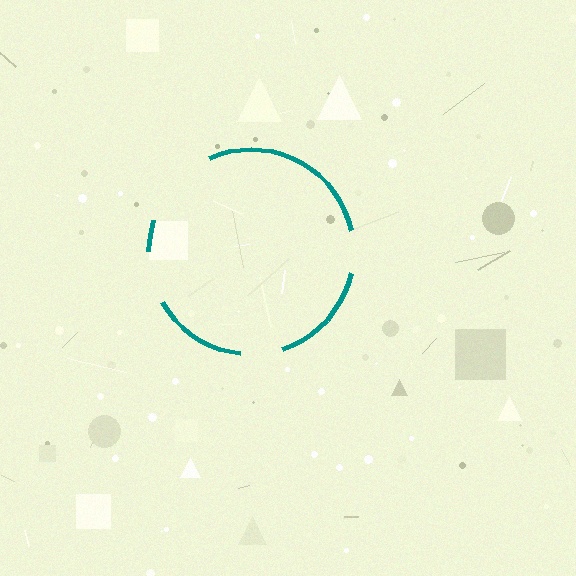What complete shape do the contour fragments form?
The contour fragments form a circle.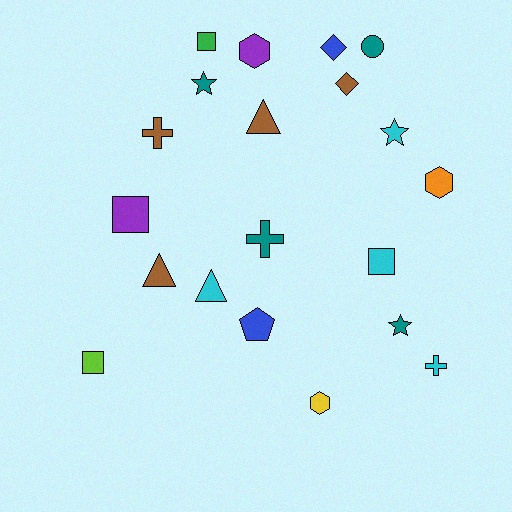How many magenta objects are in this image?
There are no magenta objects.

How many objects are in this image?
There are 20 objects.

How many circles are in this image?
There is 1 circle.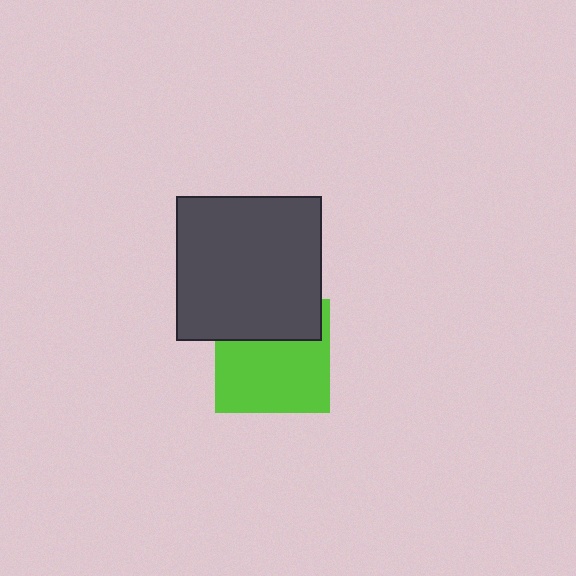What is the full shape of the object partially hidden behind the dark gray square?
The partially hidden object is a lime square.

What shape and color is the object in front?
The object in front is a dark gray square.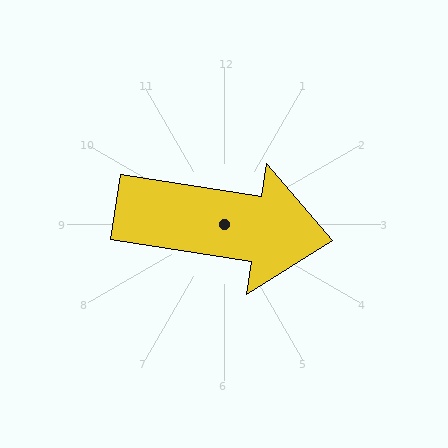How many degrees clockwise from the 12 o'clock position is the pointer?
Approximately 99 degrees.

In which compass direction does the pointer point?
East.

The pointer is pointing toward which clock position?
Roughly 3 o'clock.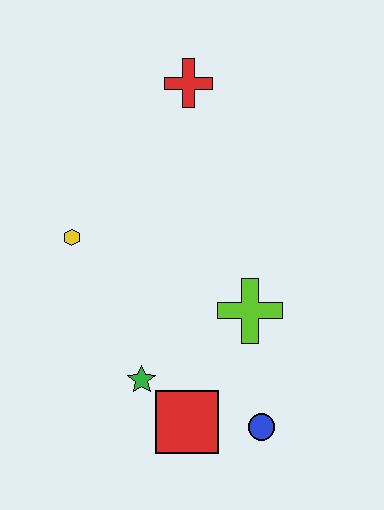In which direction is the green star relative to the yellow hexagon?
The green star is below the yellow hexagon.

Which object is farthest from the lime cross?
The red cross is farthest from the lime cross.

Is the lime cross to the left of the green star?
No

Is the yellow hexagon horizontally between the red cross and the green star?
No